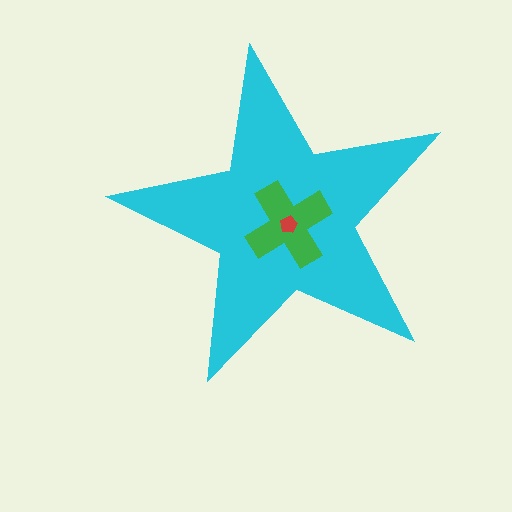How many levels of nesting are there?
3.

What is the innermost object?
The red pentagon.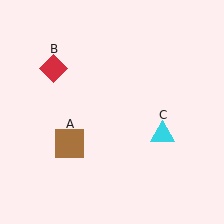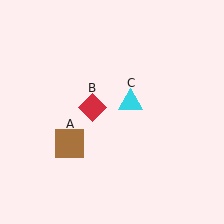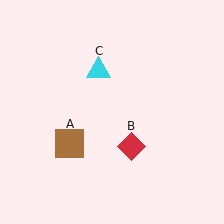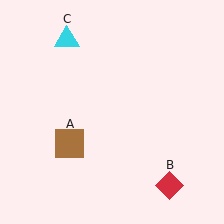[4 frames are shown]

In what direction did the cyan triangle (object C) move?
The cyan triangle (object C) moved up and to the left.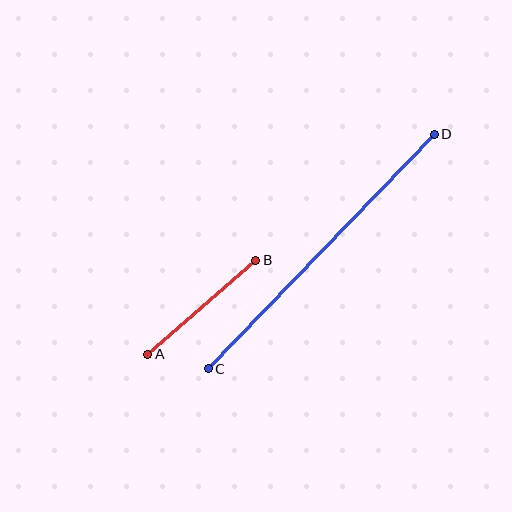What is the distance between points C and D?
The distance is approximately 325 pixels.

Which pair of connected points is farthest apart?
Points C and D are farthest apart.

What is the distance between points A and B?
The distance is approximately 143 pixels.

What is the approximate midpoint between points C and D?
The midpoint is at approximately (321, 251) pixels.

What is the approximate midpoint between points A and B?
The midpoint is at approximately (202, 307) pixels.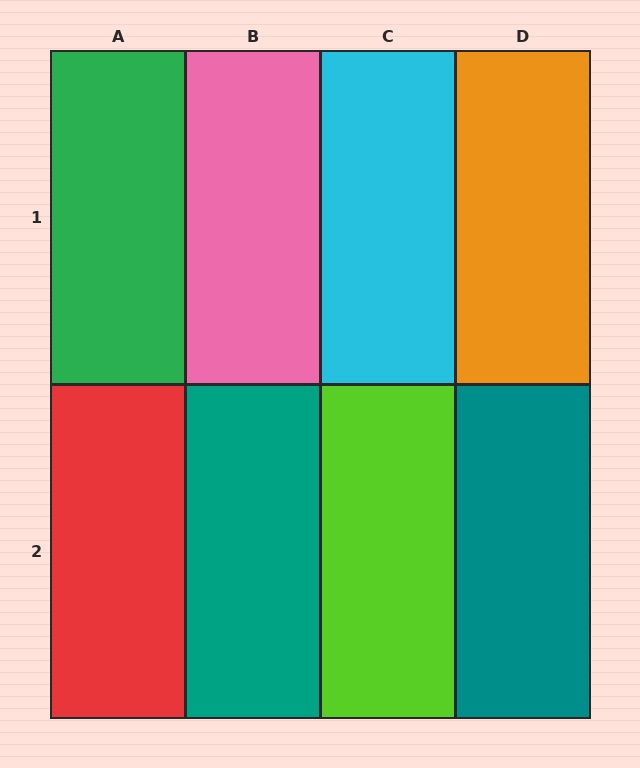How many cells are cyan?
1 cell is cyan.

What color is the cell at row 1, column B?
Pink.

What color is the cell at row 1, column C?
Cyan.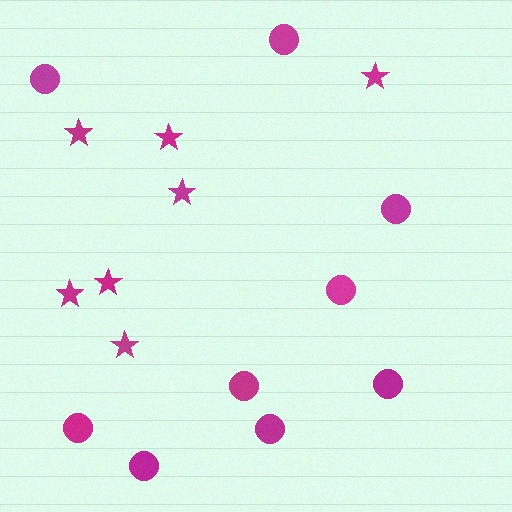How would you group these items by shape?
There are 2 groups: one group of circles (9) and one group of stars (7).